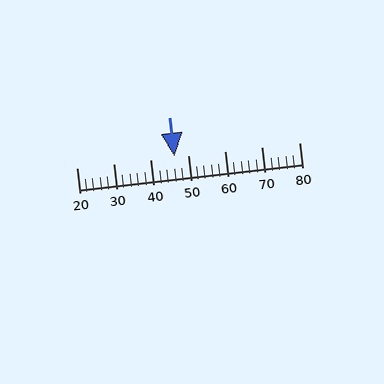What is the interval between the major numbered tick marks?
The major tick marks are spaced 10 units apart.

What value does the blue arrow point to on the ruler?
The blue arrow points to approximately 46.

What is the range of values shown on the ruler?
The ruler shows values from 20 to 80.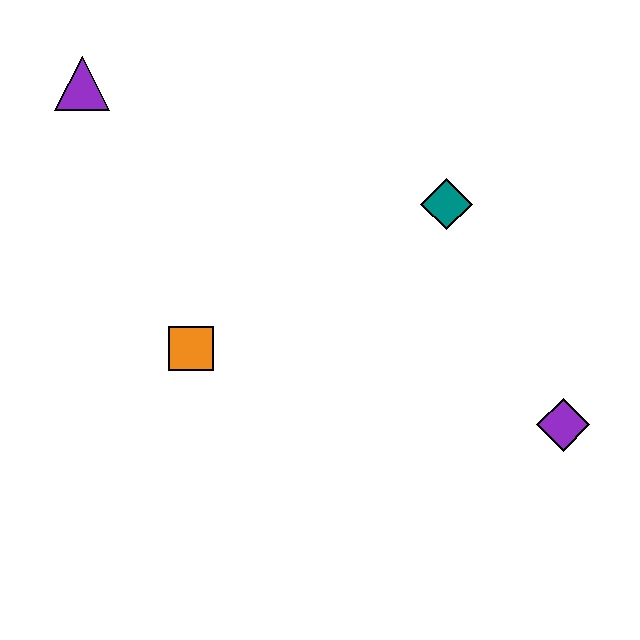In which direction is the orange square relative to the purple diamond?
The orange square is to the left of the purple diamond.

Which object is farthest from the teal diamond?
The purple triangle is farthest from the teal diamond.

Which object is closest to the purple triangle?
The orange square is closest to the purple triangle.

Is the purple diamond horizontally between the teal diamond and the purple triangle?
No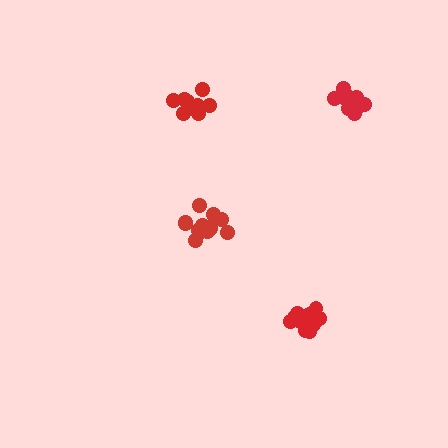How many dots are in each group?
Group 1: 9 dots, Group 2: 10 dots, Group 3: 14 dots, Group 4: 13 dots (46 total).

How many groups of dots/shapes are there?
There are 4 groups.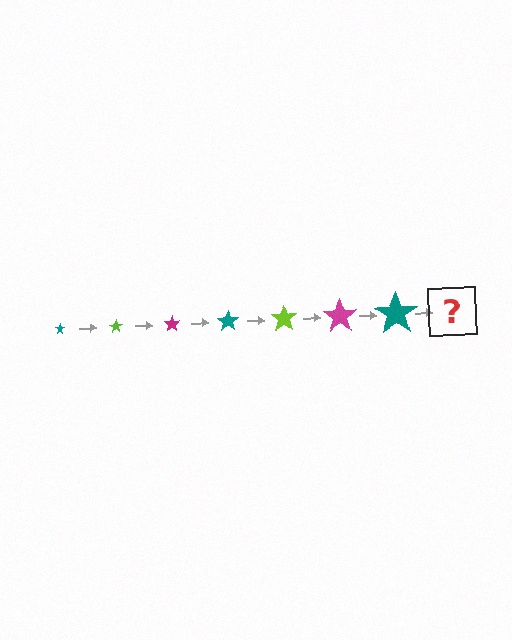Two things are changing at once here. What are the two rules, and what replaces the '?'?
The two rules are that the star grows larger each step and the color cycles through teal, lime, and magenta. The '?' should be a lime star, larger than the previous one.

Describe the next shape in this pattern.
It should be a lime star, larger than the previous one.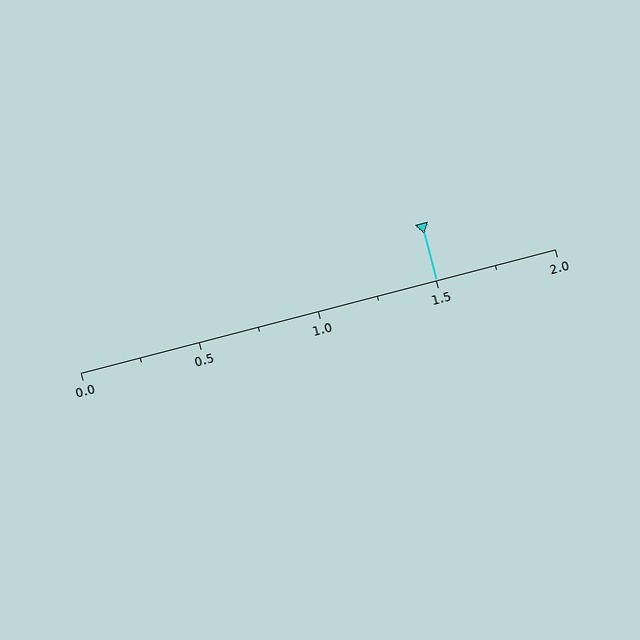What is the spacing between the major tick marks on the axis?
The major ticks are spaced 0.5 apart.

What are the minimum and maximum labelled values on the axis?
The axis runs from 0.0 to 2.0.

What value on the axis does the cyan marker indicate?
The marker indicates approximately 1.5.